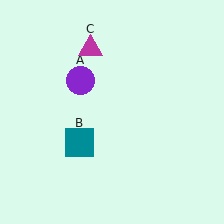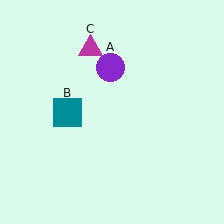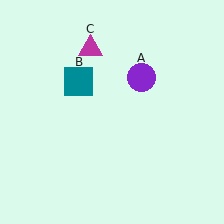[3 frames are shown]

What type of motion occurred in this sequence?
The purple circle (object A), teal square (object B) rotated clockwise around the center of the scene.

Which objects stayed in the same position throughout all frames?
Magenta triangle (object C) remained stationary.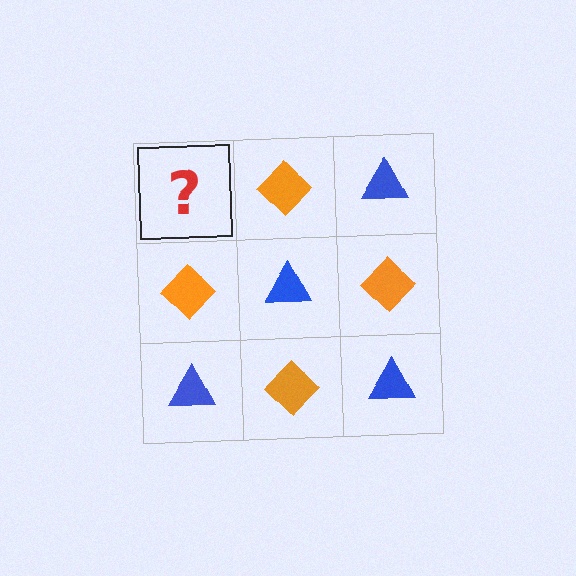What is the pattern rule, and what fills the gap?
The rule is that it alternates blue triangle and orange diamond in a checkerboard pattern. The gap should be filled with a blue triangle.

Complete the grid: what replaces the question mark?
The question mark should be replaced with a blue triangle.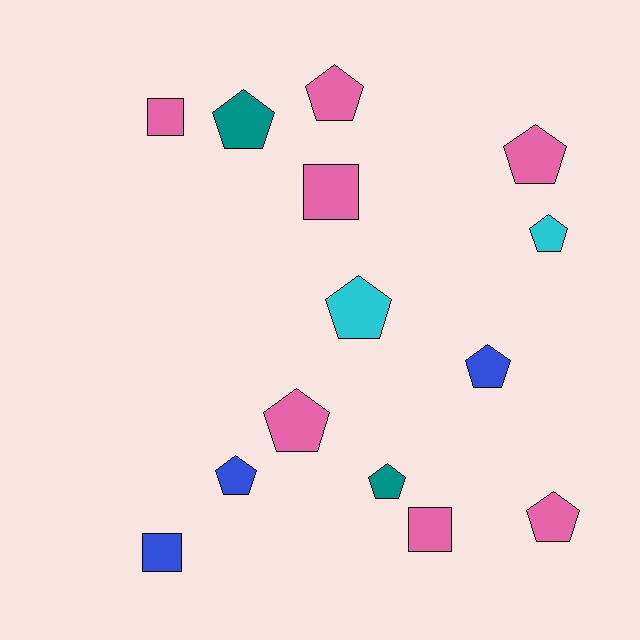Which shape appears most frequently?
Pentagon, with 10 objects.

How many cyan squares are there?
There are no cyan squares.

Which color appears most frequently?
Pink, with 7 objects.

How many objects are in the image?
There are 14 objects.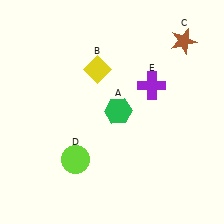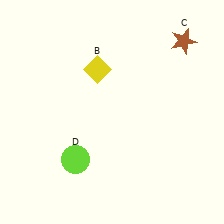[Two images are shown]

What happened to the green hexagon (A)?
The green hexagon (A) was removed in Image 2. It was in the top-right area of Image 1.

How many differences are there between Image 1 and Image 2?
There are 2 differences between the two images.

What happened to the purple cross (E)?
The purple cross (E) was removed in Image 2. It was in the top-right area of Image 1.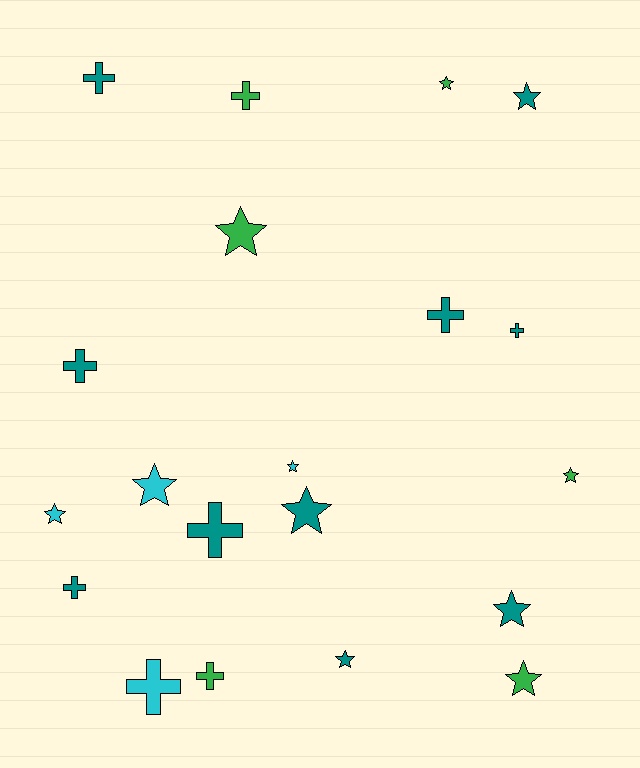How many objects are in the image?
There are 20 objects.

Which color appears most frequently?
Teal, with 10 objects.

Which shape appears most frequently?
Star, with 11 objects.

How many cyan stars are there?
There are 3 cyan stars.